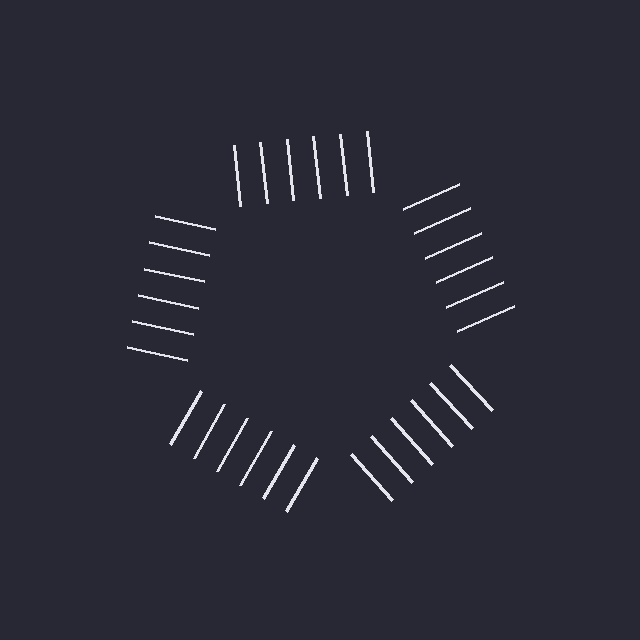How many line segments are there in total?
30 — 6 along each of the 5 edges.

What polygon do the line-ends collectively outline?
An illusory pentagon — the line segments terminate on its edges but no continuous stroke is drawn.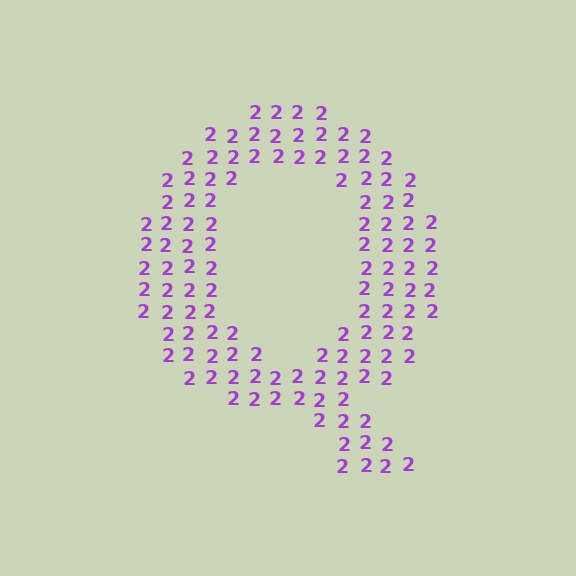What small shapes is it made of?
It is made of small digit 2's.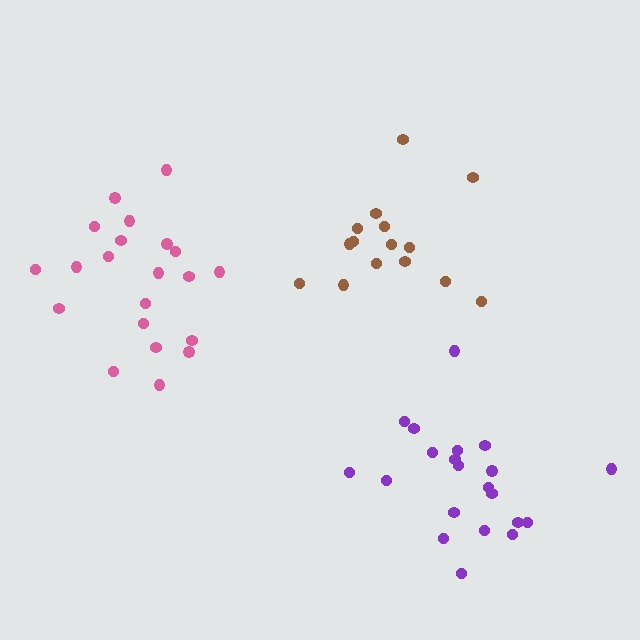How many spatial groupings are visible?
There are 3 spatial groupings.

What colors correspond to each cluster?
The clusters are colored: purple, pink, brown.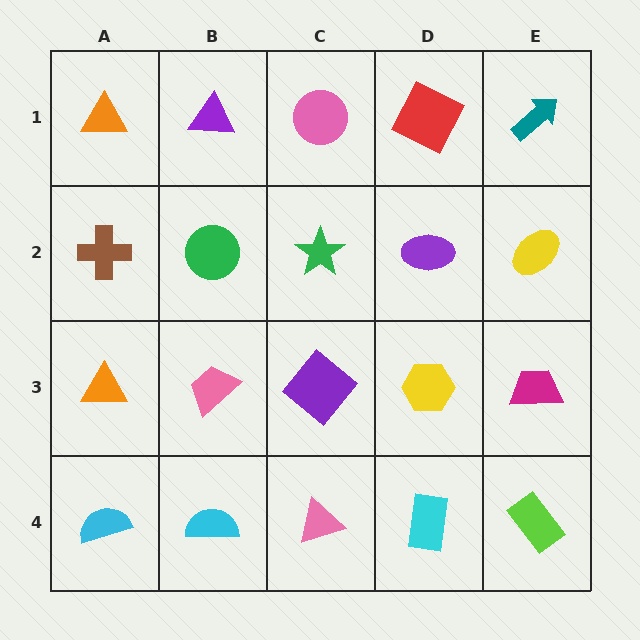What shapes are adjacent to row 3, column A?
A brown cross (row 2, column A), a cyan semicircle (row 4, column A), a pink trapezoid (row 3, column B).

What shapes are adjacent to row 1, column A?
A brown cross (row 2, column A), a purple triangle (row 1, column B).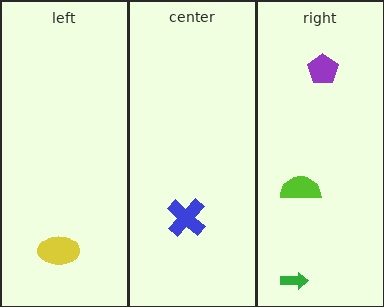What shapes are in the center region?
The blue cross.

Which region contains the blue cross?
The center region.